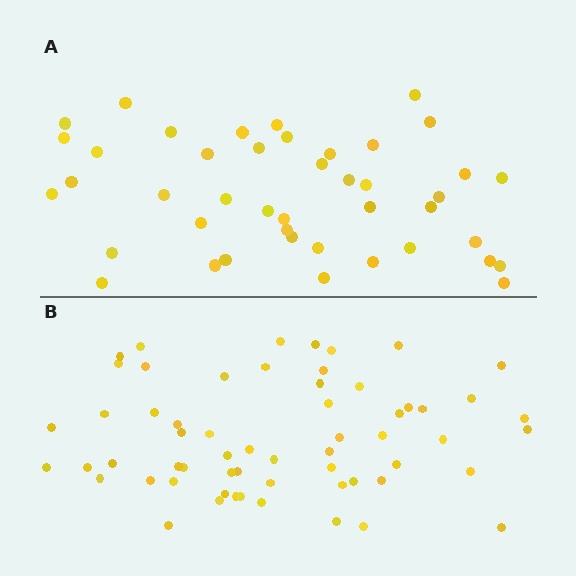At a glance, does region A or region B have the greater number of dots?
Region B (the bottom region) has more dots.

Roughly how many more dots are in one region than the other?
Region B has approximately 15 more dots than region A.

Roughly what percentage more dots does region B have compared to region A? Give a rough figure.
About 40% more.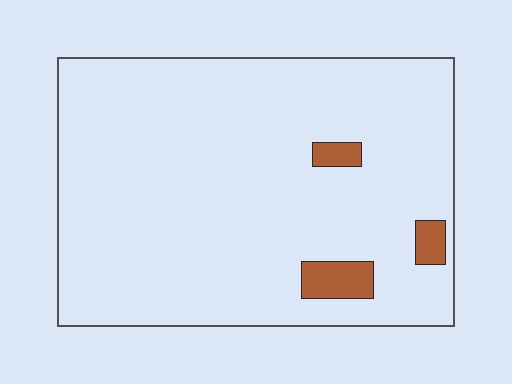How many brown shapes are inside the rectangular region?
3.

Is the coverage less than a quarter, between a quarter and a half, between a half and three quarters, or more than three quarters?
Less than a quarter.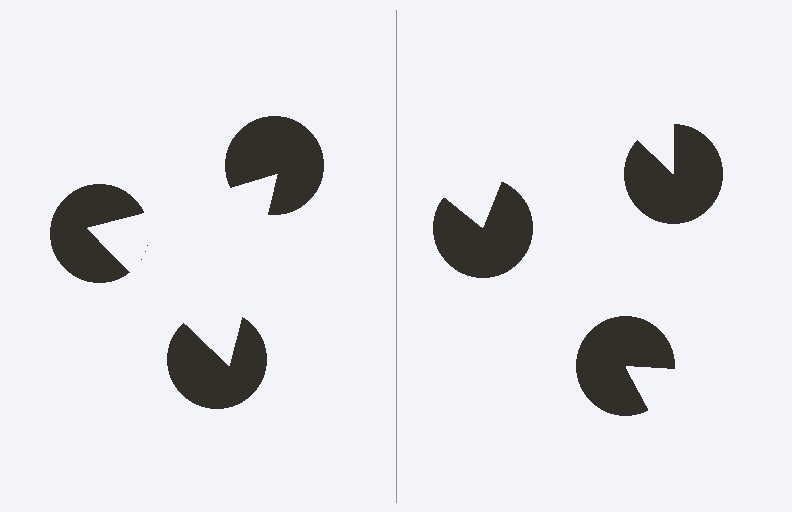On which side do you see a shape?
An illusory triangle appears on the left side. On the right side the wedge cuts are rotated, so no coherent shape forms.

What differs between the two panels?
The pac-man discs are positioned identically on both sides; only the wedge orientations differ. On the left they align to a triangle; on the right they are misaligned.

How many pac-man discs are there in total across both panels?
6 — 3 on each side.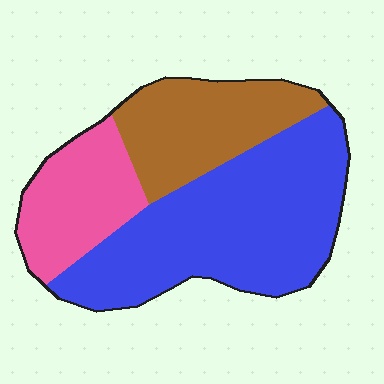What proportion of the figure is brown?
Brown covers roughly 25% of the figure.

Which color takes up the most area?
Blue, at roughly 55%.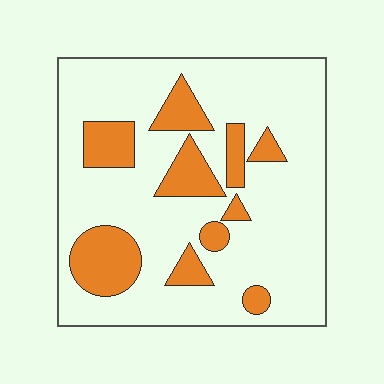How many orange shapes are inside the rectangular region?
10.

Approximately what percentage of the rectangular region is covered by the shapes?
Approximately 20%.